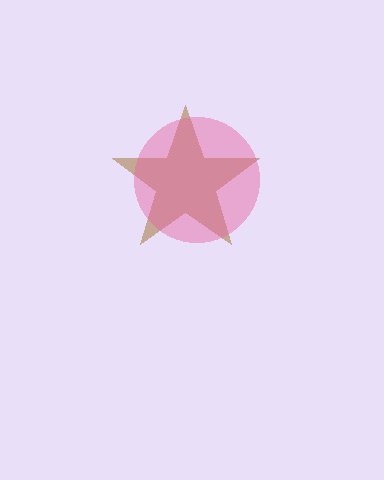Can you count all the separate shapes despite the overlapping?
Yes, there are 2 separate shapes.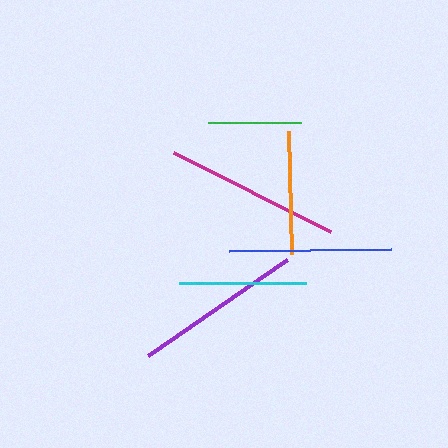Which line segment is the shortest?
The green line is the shortest at approximately 93 pixels.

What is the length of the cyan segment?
The cyan segment is approximately 127 pixels long.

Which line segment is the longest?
The magenta line is the longest at approximately 175 pixels.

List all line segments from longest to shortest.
From longest to shortest: magenta, purple, blue, cyan, orange, green.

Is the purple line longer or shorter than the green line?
The purple line is longer than the green line.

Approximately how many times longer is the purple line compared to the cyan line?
The purple line is approximately 1.3 times the length of the cyan line.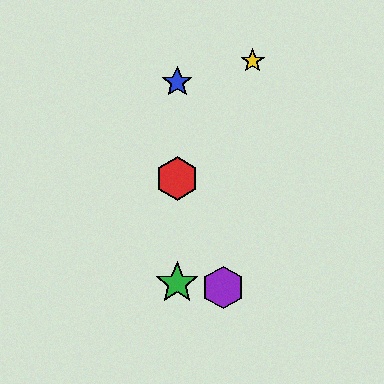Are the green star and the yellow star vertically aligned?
No, the green star is at x≈177 and the yellow star is at x≈253.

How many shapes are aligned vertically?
3 shapes (the red hexagon, the blue star, the green star) are aligned vertically.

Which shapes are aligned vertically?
The red hexagon, the blue star, the green star are aligned vertically.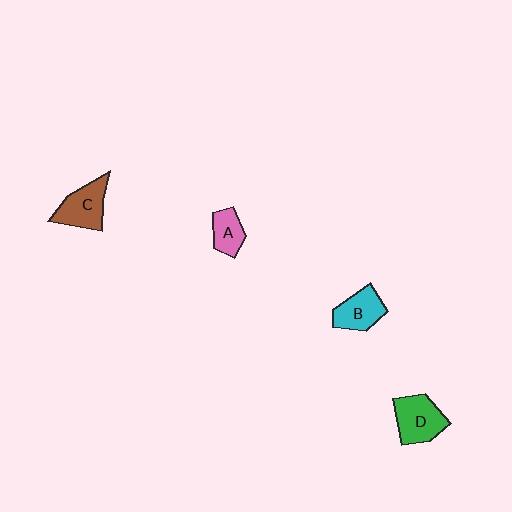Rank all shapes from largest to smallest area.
From largest to smallest: D (green), C (brown), B (cyan), A (pink).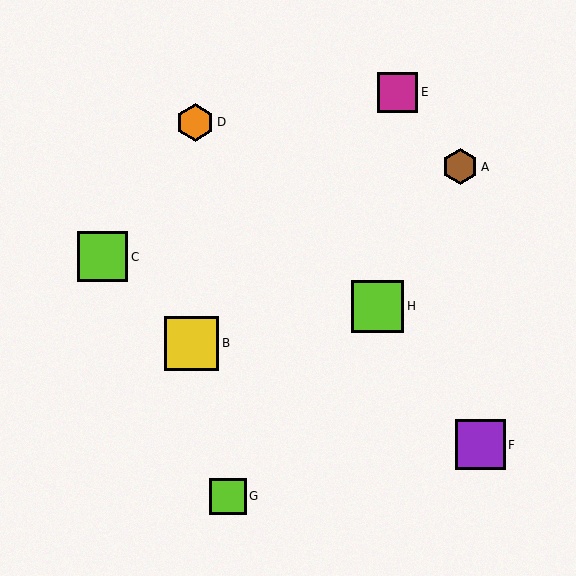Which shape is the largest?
The yellow square (labeled B) is the largest.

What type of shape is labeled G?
Shape G is a lime square.